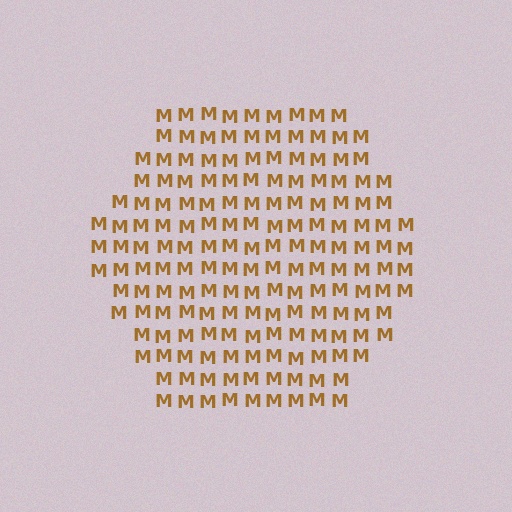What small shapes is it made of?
It is made of small letter M's.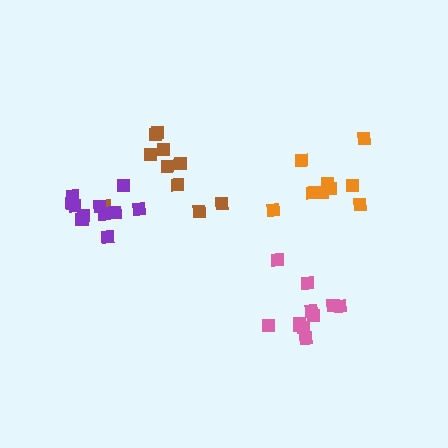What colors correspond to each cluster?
The clusters are colored: brown, purple, orange, pink.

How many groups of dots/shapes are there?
There are 4 groups.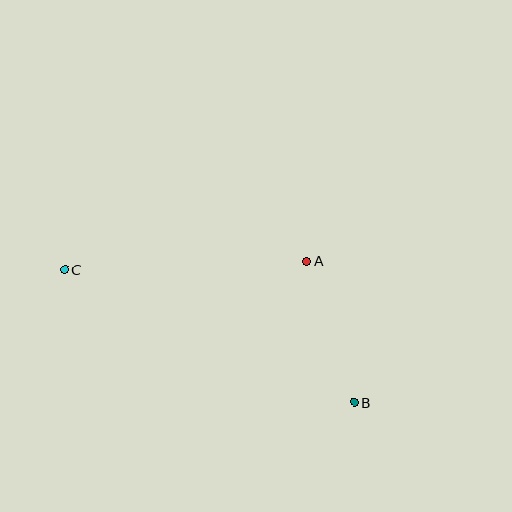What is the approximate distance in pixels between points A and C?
The distance between A and C is approximately 242 pixels.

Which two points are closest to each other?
Points A and B are closest to each other.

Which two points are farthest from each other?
Points B and C are farthest from each other.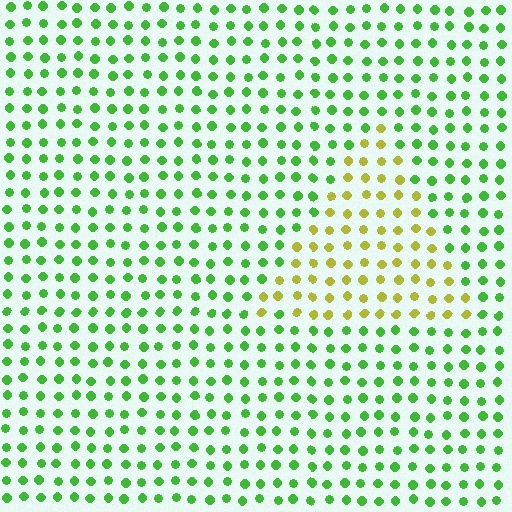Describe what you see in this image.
The image is filled with small green elements in a uniform arrangement. A triangle-shaped region is visible where the elements are tinted to a slightly different hue, forming a subtle color boundary.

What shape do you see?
I see a triangle.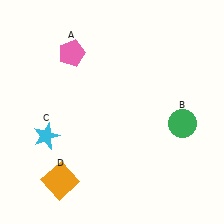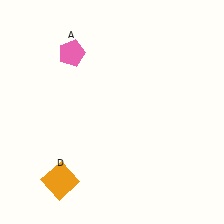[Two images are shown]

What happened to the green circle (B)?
The green circle (B) was removed in Image 2. It was in the bottom-right area of Image 1.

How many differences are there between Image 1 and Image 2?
There are 2 differences between the two images.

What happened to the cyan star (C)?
The cyan star (C) was removed in Image 2. It was in the bottom-left area of Image 1.